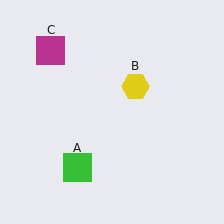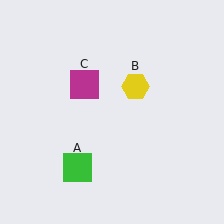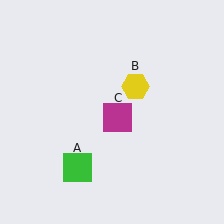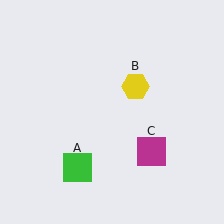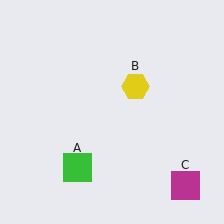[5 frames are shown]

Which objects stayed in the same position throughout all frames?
Green square (object A) and yellow hexagon (object B) remained stationary.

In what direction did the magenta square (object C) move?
The magenta square (object C) moved down and to the right.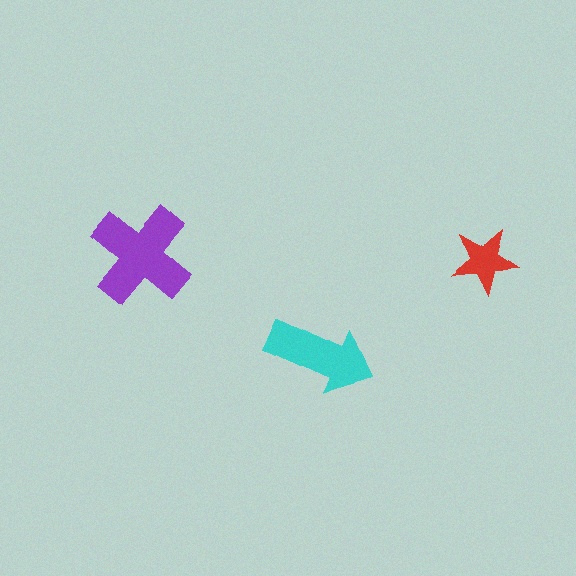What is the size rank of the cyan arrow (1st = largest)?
2nd.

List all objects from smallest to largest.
The red star, the cyan arrow, the purple cross.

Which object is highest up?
The purple cross is topmost.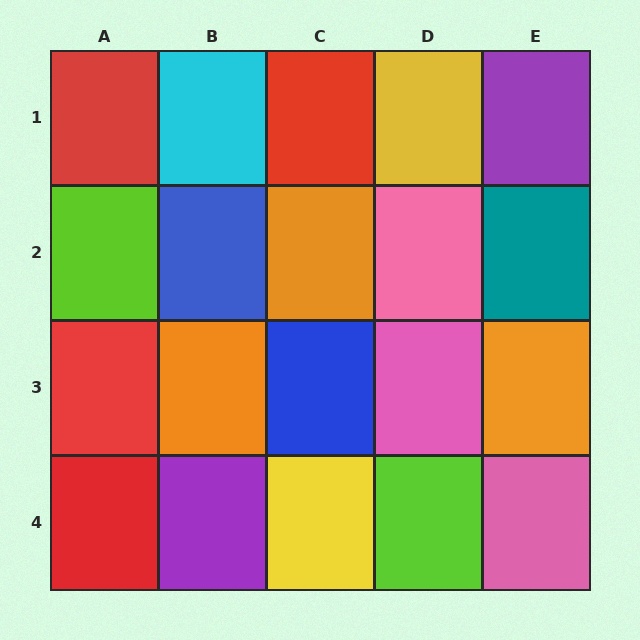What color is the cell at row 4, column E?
Pink.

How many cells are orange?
3 cells are orange.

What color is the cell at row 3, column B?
Orange.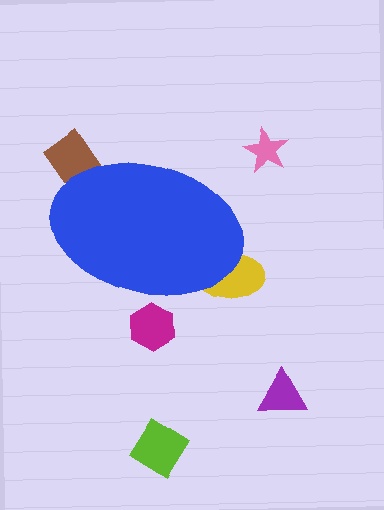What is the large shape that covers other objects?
A blue ellipse.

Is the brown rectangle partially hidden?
Yes, the brown rectangle is partially hidden behind the blue ellipse.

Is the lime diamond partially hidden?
No, the lime diamond is fully visible.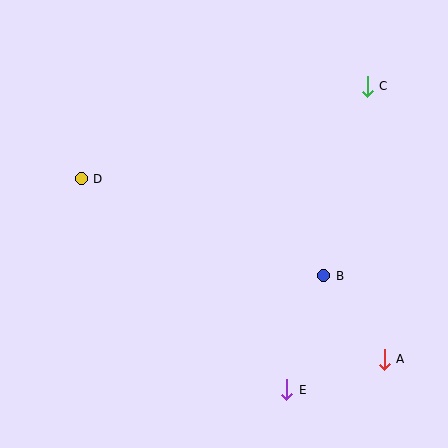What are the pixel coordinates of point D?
Point D is at (81, 179).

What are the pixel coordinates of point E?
Point E is at (287, 390).